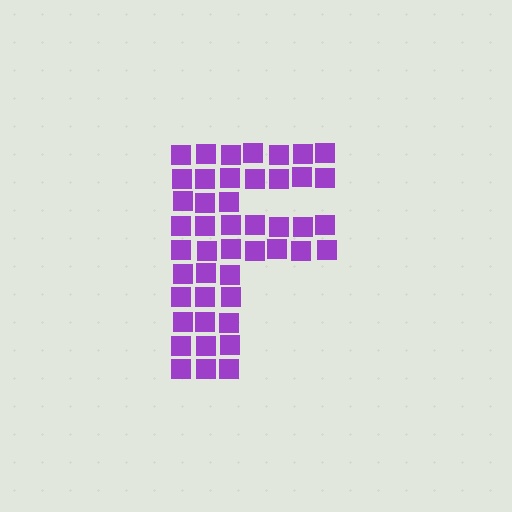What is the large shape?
The large shape is the letter F.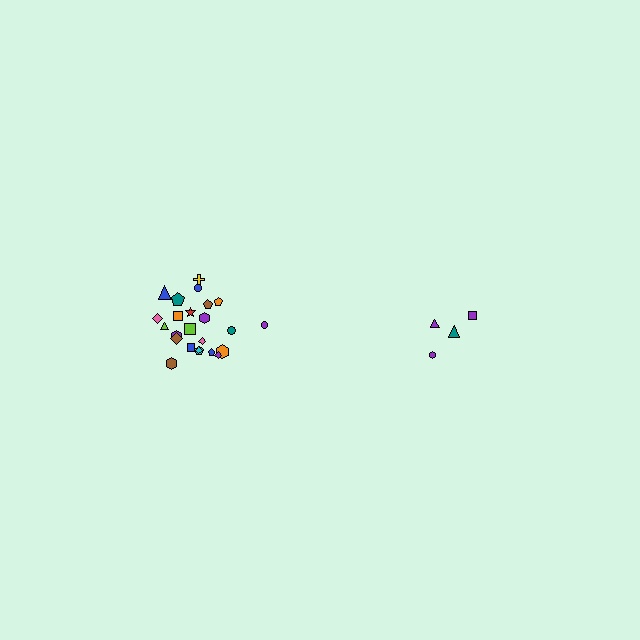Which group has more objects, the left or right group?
The left group.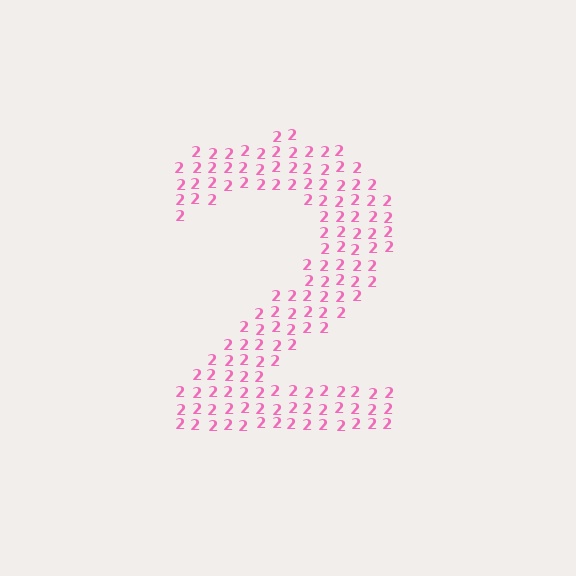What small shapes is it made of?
It is made of small digit 2's.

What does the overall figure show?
The overall figure shows the digit 2.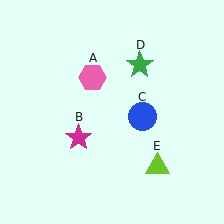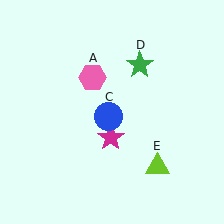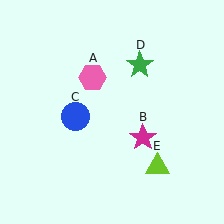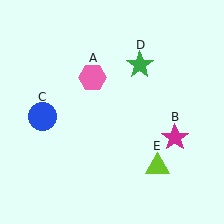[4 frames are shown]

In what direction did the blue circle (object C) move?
The blue circle (object C) moved left.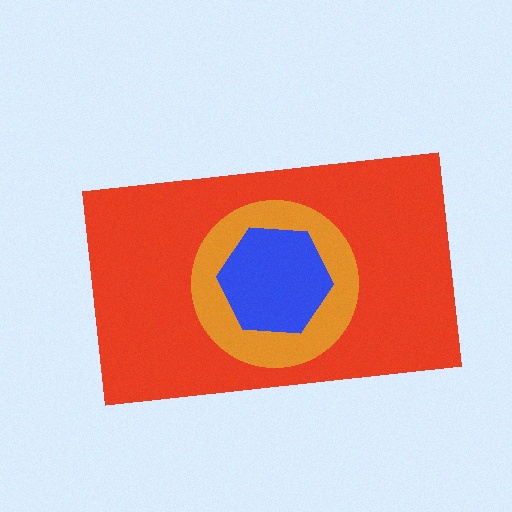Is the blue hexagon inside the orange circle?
Yes.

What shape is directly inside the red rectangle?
The orange circle.